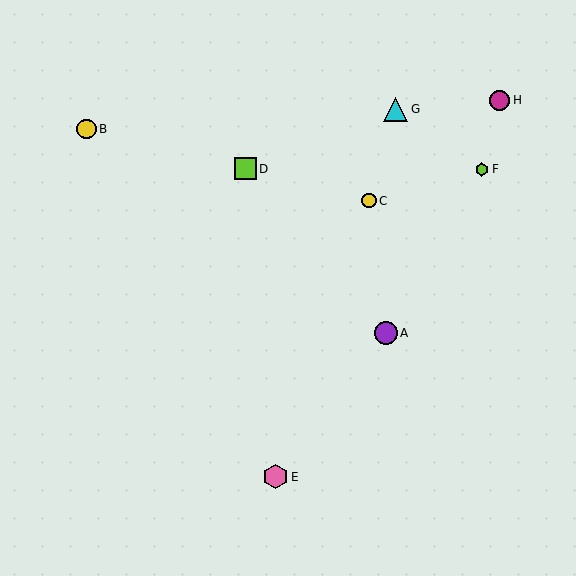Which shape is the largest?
The cyan triangle (labeled G) is the largest.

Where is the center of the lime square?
The center of the lime square is at (245, 169).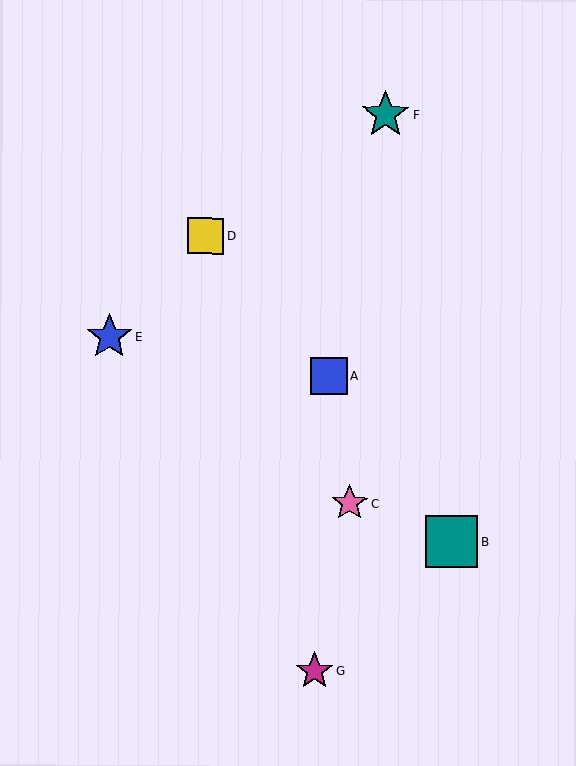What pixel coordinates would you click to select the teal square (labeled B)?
Click at (452, 542) to select the teal square B.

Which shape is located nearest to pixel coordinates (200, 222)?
The yellow square (labeled D) at (206, 236) is nearest to that location.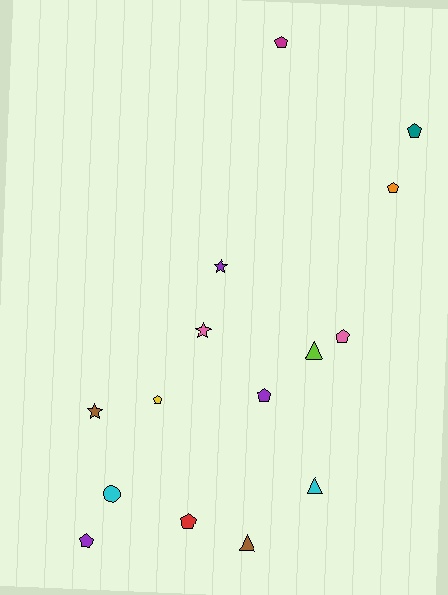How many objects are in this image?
There are 15 objects.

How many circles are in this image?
There is 1 circle.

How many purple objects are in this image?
There are 3 purple objects.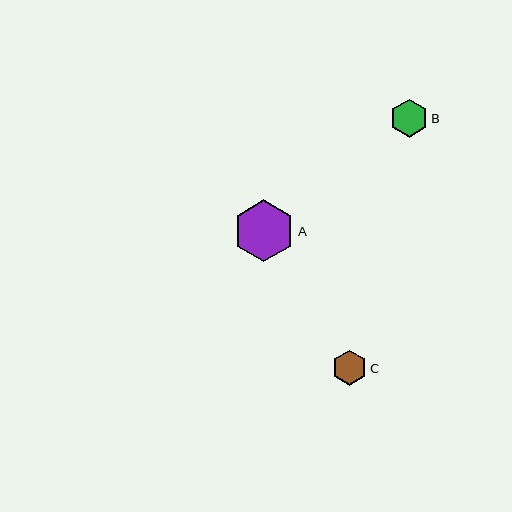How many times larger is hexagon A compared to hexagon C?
Hexagon A is approximately 1.8 times the size of hexagon C.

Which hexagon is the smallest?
Hexagon C is the smallest with a size of approximately 35 pixels.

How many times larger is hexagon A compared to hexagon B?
Hexagon A is approximately 1.6 times the size of hexagon B.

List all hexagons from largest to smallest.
From largest to smallest: A, B, C.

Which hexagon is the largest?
Hexagon A is the largest with a size of approximately 62 pixels.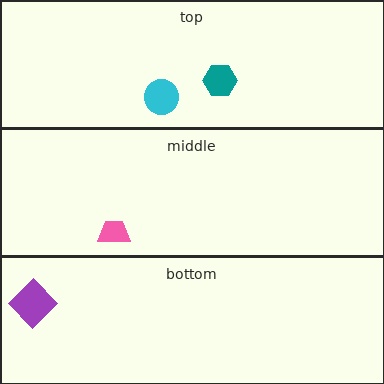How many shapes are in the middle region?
1.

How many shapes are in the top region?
2.